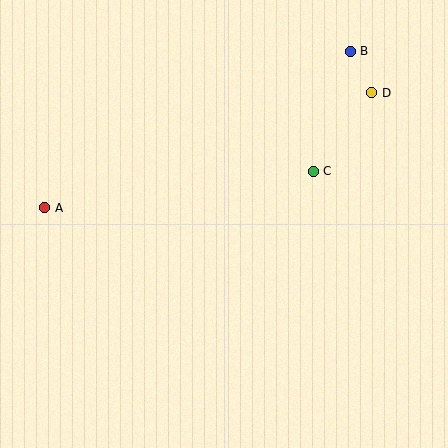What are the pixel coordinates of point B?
Point B is at (350, 51).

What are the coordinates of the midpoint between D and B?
The midpoint between D and B is at (361, 72).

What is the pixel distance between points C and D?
The distance between C and D is 98 pixels.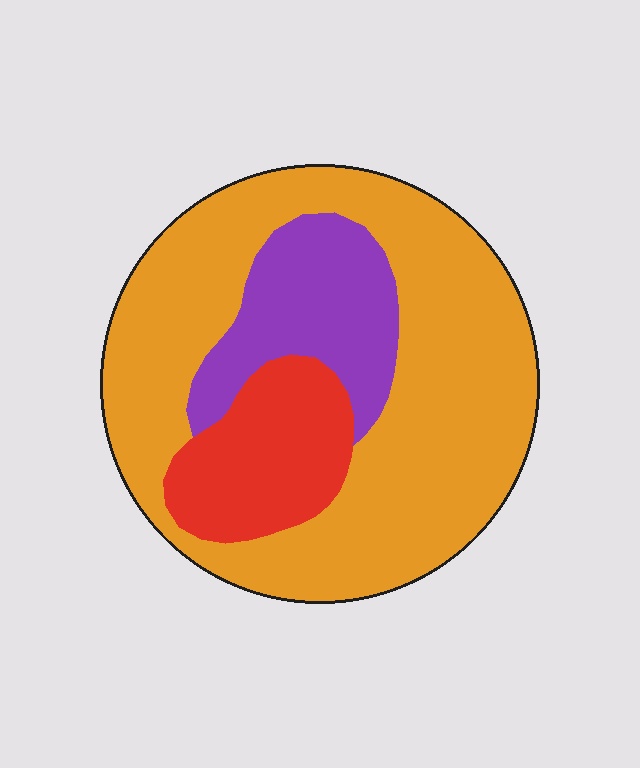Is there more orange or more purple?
Orange.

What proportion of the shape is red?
Red covers about 15% of the shape.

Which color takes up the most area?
Orange, at roughly 65%.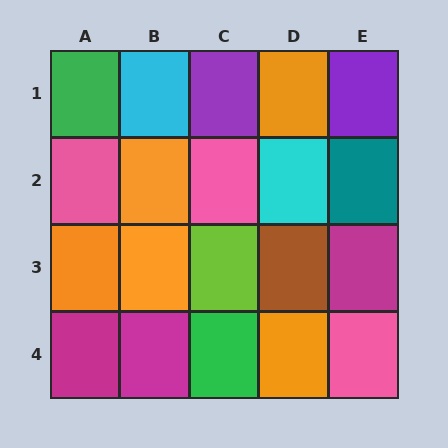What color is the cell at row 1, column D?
Orange.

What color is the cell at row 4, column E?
Pink.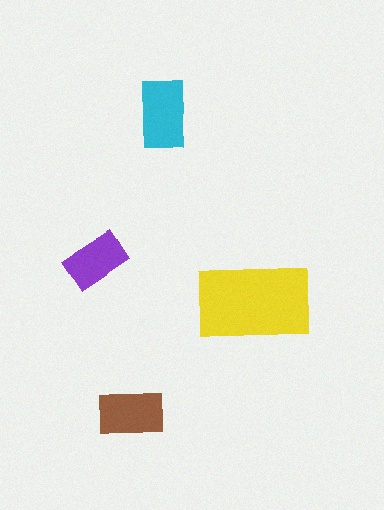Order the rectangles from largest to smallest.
the yellow one, the cyan one, the brown one, the purple one.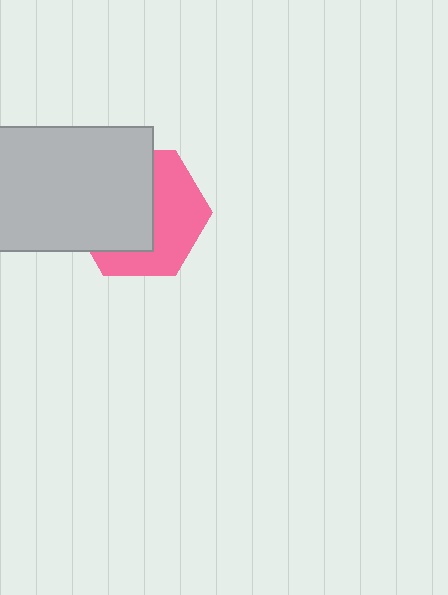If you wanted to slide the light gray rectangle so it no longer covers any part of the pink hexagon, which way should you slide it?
Slide it toward the upper-left — that is the most direct way to separate the two shapes.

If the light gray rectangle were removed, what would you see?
You would see the complete pink hexagon.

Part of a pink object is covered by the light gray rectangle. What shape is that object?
It is a hexagon.